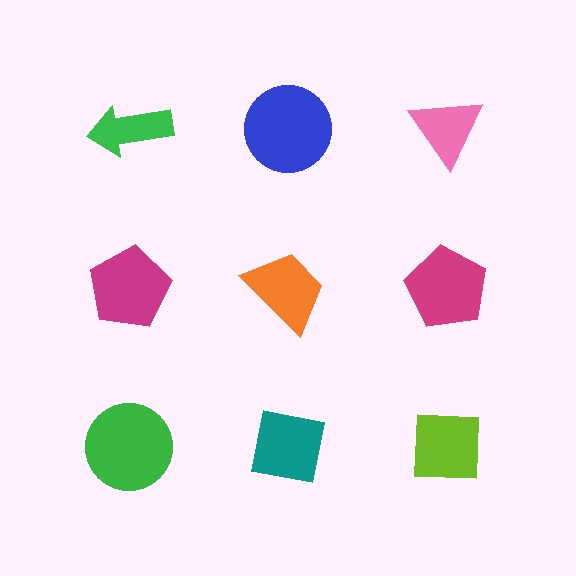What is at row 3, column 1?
A green circle.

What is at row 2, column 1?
A magenta pentagon.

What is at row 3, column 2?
A teal square.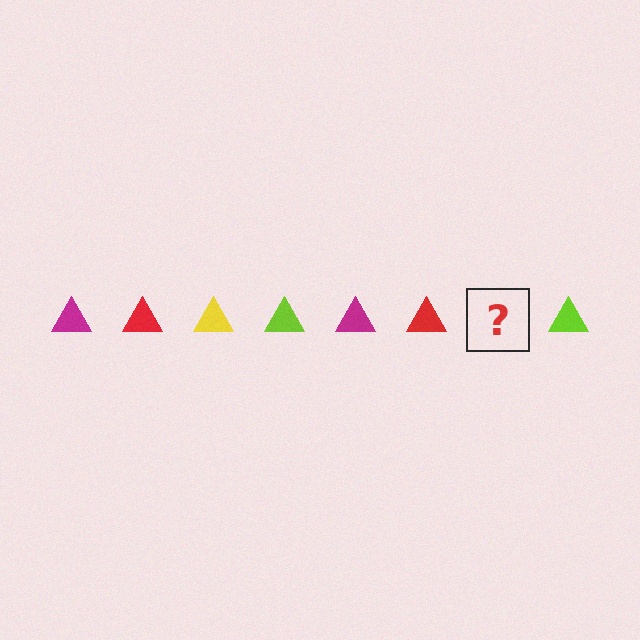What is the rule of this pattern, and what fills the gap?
The rule is that the pattern cycles through magenta, red, yellow, lime triangles. The gap should be filled with a yellow triangle.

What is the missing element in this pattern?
The missing element is a yellow triangle.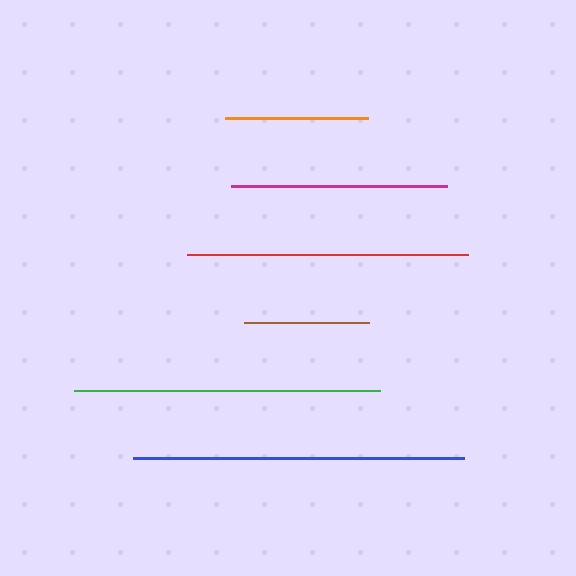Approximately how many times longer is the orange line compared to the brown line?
The orange line is approximately 1.1 times the length of the brown line.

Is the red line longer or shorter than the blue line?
The blue line is longer than the red line.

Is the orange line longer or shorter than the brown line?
The orange line is longer than the brown line.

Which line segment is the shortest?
The brown line is the shortest at approximately 125 pixels.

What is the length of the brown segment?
The brown segment is approximately 125 pixels long.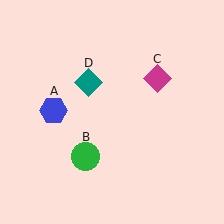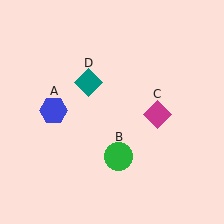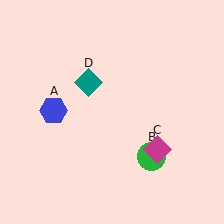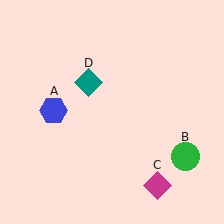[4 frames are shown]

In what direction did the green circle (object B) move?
The green circle (object B) moved right.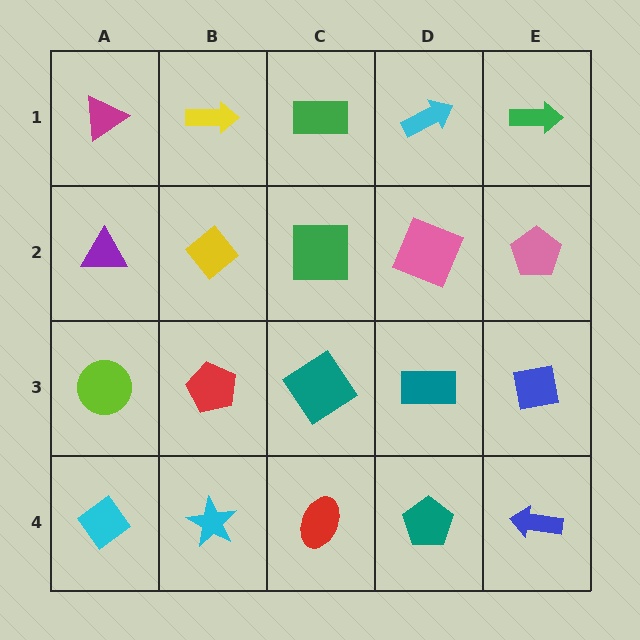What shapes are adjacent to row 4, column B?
A red pentagon (row 3, column B), a cyan diamond (row 4, column A), a red ellipse (row 4, column C).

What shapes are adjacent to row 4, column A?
A lime circle (row 3, column A), a cyan star (row 4, column B).